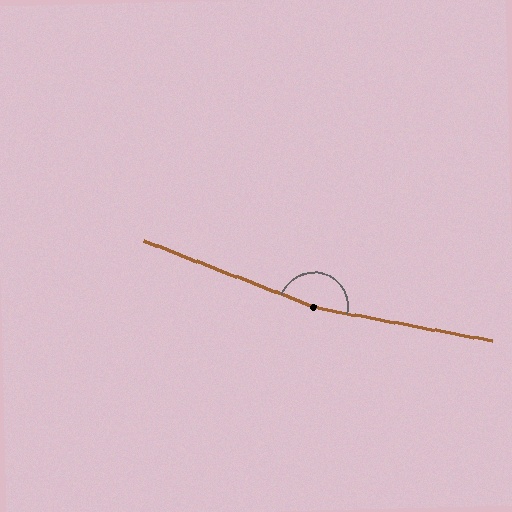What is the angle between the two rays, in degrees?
Approximately 169 degrees.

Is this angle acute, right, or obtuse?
It is obtuse.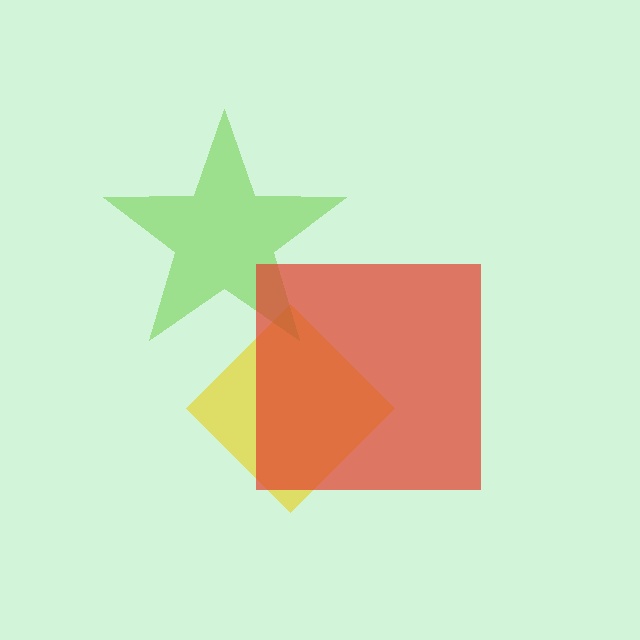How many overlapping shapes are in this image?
There are 3 overlapping shapes in the image.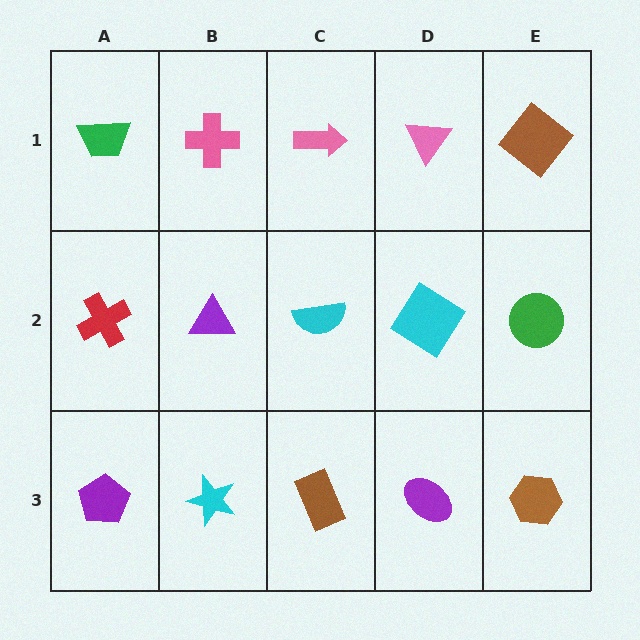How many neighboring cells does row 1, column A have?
2.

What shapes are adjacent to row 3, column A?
A red cross (row 2, column A), a cyan star (row 3, column B).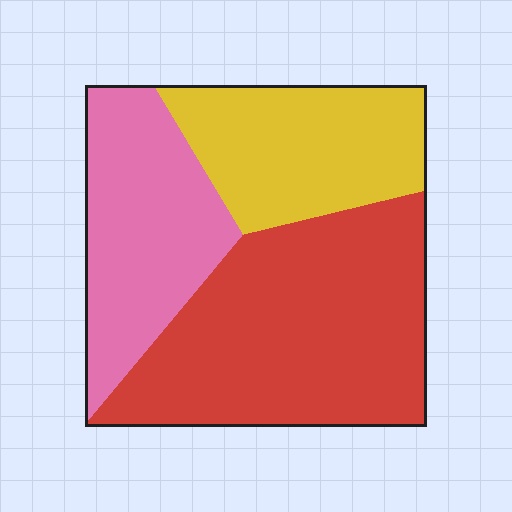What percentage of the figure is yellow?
Yellow covers 26% of the figure.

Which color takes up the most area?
Red, at roughly 45%.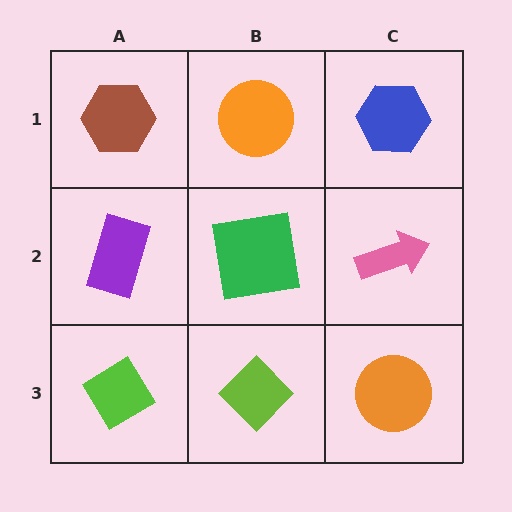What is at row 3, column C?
An orange circle.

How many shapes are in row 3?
3 shapes.